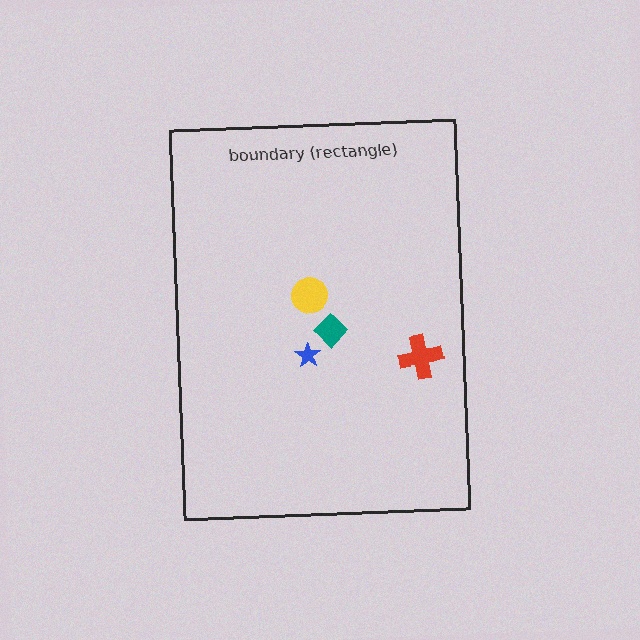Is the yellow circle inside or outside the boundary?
Inside.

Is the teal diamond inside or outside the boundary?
Inside.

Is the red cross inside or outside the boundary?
Inside.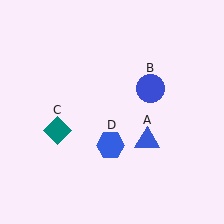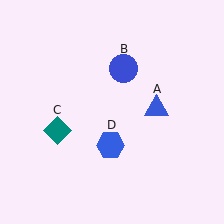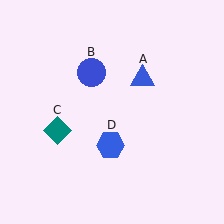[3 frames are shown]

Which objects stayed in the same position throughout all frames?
Teal diamond (object C) and blue hexagon (object D) remained stationary.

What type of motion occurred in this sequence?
The blue triangle (object A), blue circle (object B) rotated counterclockwise around the center of the scene.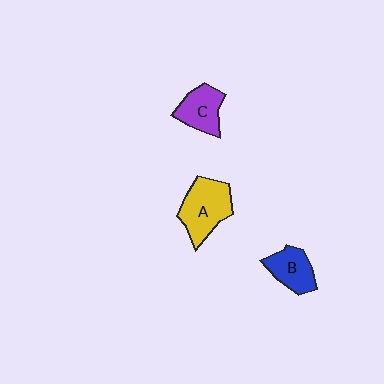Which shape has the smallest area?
Shape B (blue).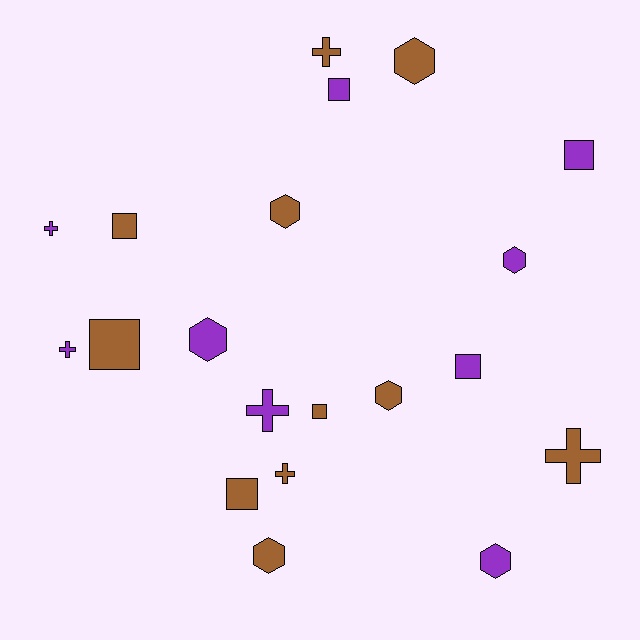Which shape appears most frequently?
Square, with 7 objects.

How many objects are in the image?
There are 20 objects.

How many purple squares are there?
There are 3 purple squares.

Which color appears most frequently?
Brown, with 11 objects.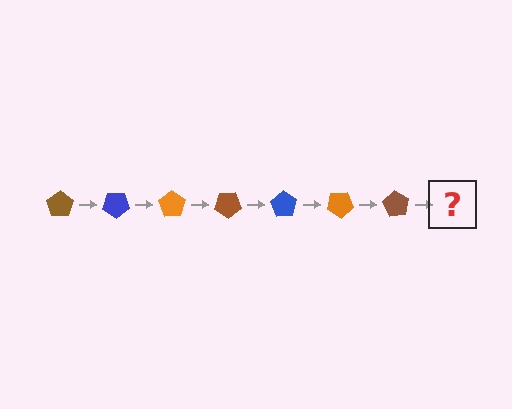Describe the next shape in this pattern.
It should be a blue pentagon, rotated 245 degrees from the start.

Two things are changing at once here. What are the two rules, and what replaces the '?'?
The two rules are that it rotates 35 degrees each step and the color cycles through brown, blue, and orange. The '?' should be a blue pentagon, rotated 245 degrees from the start.